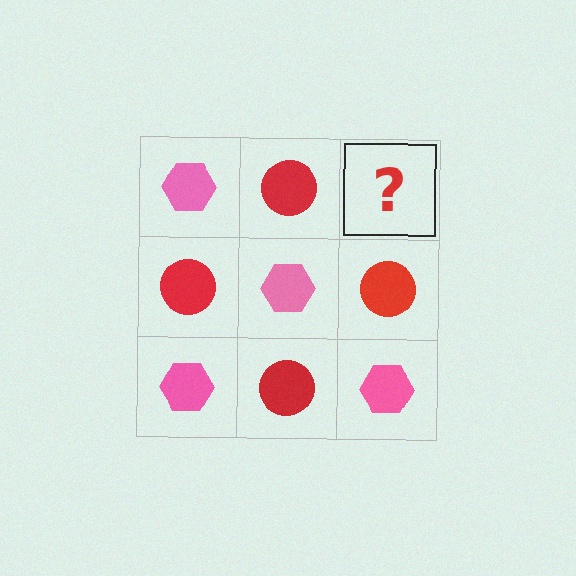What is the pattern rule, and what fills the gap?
The rule is that it alternates pink hexagon and red circle in a checkerboard pattern. The gap should be filled with a pink hexagon.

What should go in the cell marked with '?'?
The missing cell should contain a pink hexagon.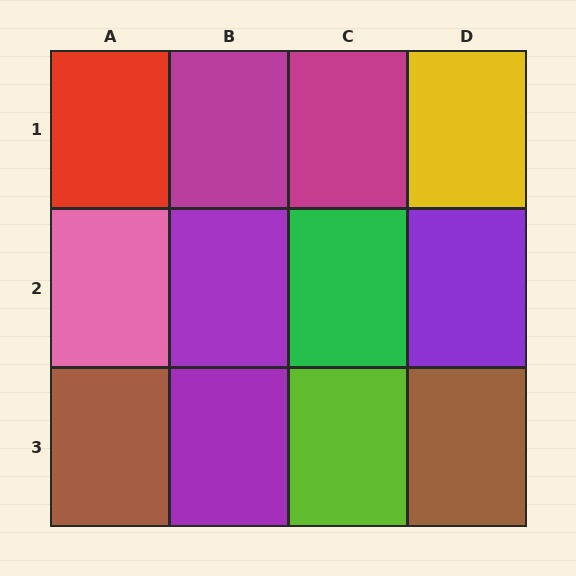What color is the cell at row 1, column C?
Magenta.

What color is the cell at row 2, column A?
Pink.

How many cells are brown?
2 cells are brown.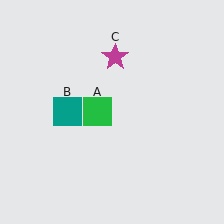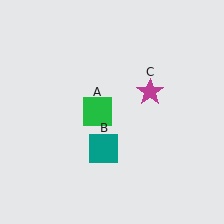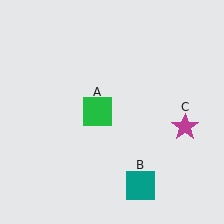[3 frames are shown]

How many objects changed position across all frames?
2 objects changed position: teal square (object B), magenta star (object C).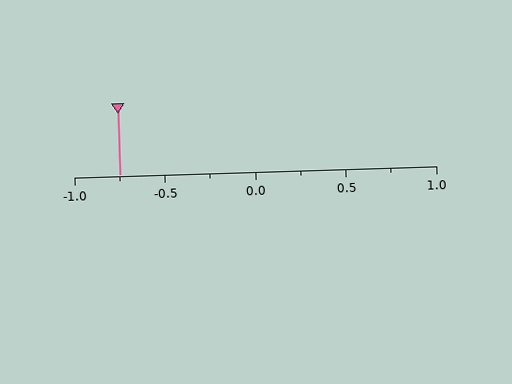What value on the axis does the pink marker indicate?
The marker indicates approximately -0.75.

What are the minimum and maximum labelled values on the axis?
The axis runs from -1.0 to 1.0.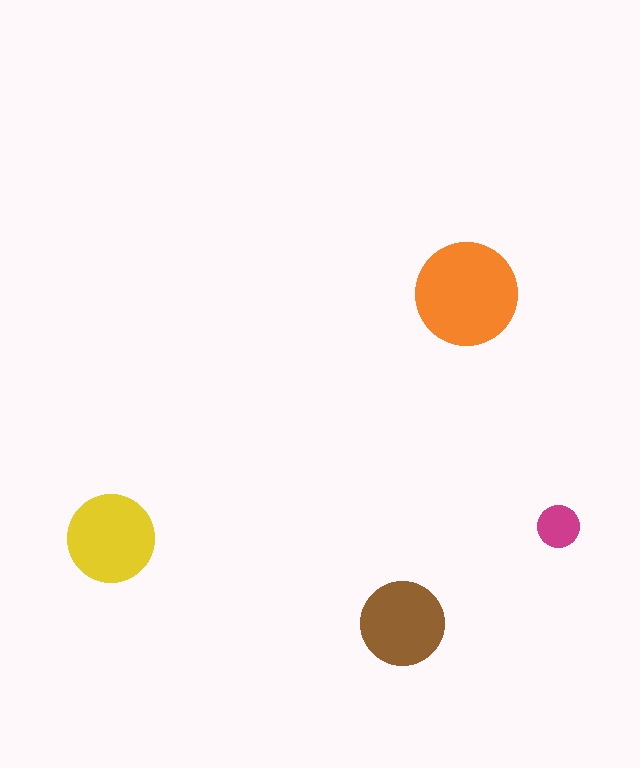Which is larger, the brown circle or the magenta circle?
The brown one.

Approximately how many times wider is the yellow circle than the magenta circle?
About 2 times wider.